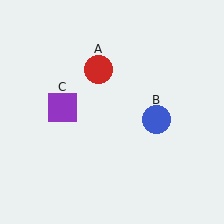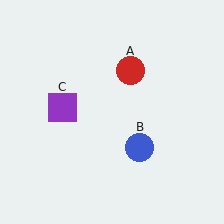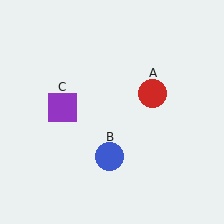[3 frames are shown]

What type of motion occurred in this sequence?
The red circle (object A), blue circle (object B) rotated clockwise around the center of the scene.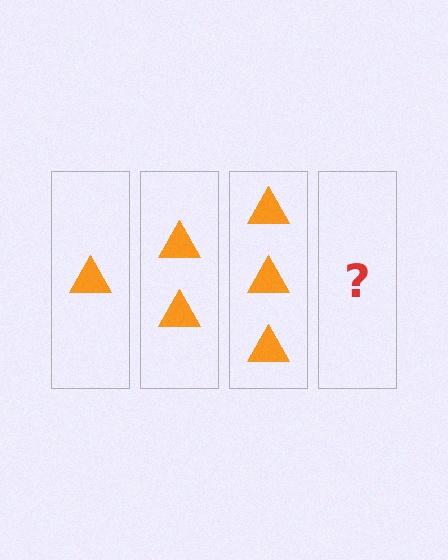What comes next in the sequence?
The next element should be 4 triangles.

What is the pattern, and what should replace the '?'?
The pattern is that each step adds one more triangle. The '?' should be 4 triangles.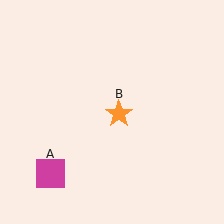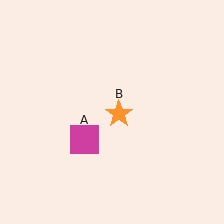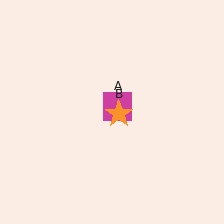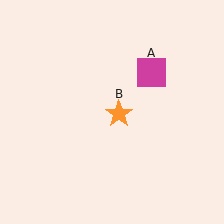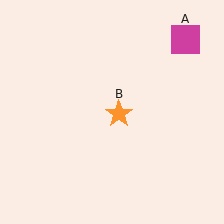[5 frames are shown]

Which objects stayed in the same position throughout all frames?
Orange star (object B) remained stationary.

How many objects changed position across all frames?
1 object changed position: magenta square (object A).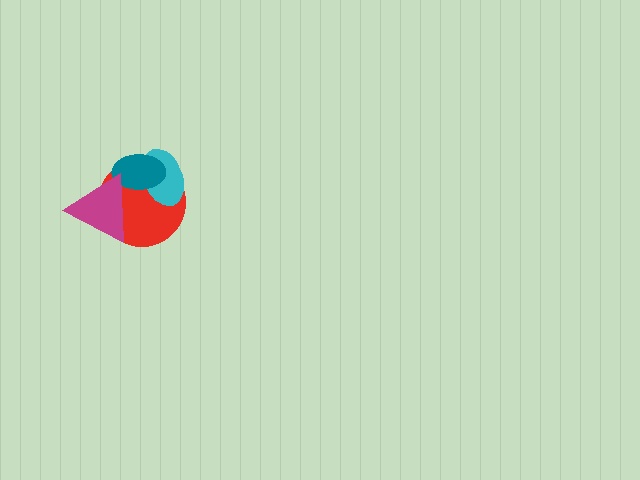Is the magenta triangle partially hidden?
No, no other shape covers it.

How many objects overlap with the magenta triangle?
2 objects overlap with the magenta triangle.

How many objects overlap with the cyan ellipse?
2 objects overlap with the cyan ellipse.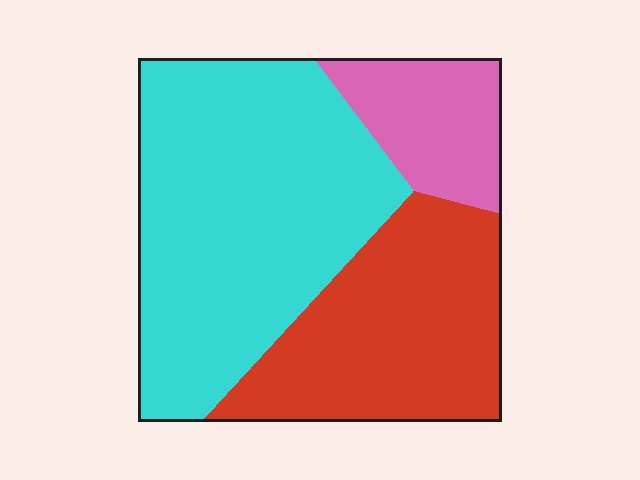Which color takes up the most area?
Cyan, at roughly 50%.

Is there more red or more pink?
Red.